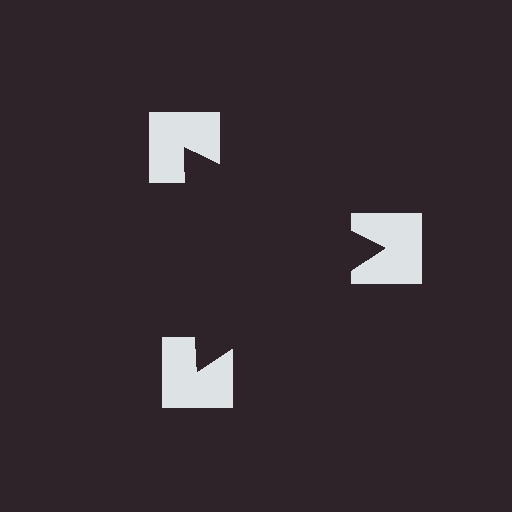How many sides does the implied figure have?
3 sides.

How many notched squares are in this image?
There are 3 — one at each vertex of the illusory triangle.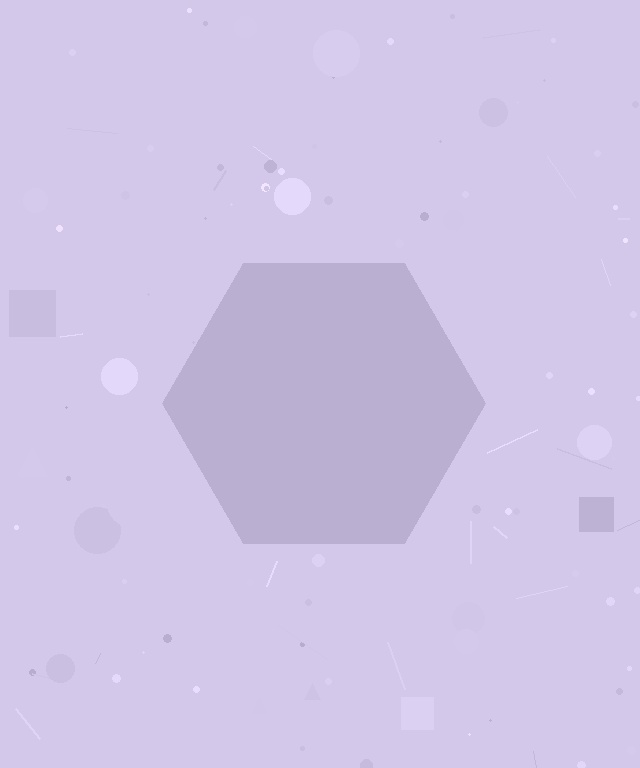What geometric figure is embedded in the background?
A hexagon is embedded in the background.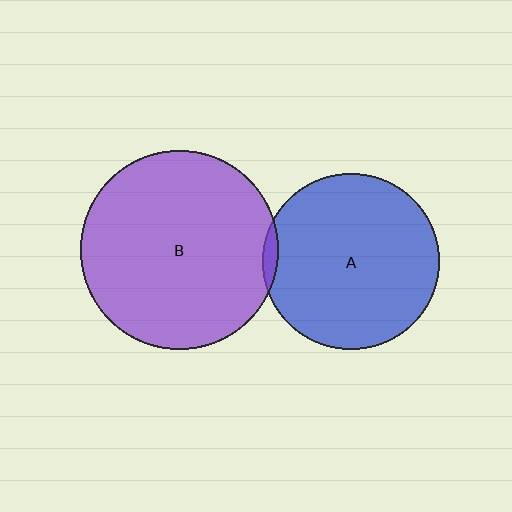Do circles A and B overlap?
Yes.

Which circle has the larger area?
Circle B (purple).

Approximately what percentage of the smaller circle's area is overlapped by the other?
Approximately 5%.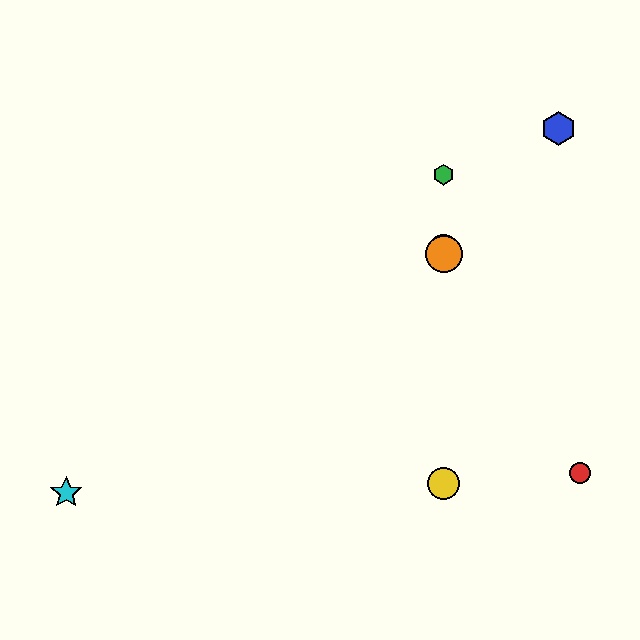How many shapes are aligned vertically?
4 shapes (the green hexagon, the yellow circle, the purple circle, the orange circle) are aligned vertically.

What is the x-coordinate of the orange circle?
The orange circle is at x≈444.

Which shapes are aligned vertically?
The green hexagon, the yellow circle, the purple circle, the orange circle are aligned vertically.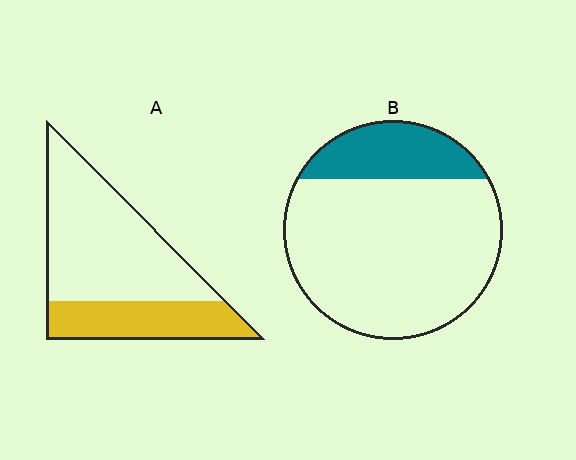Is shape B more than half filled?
No.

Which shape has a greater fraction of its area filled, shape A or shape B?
Shape A.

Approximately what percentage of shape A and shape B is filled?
A is approximately 30% and B is approximately 20%.